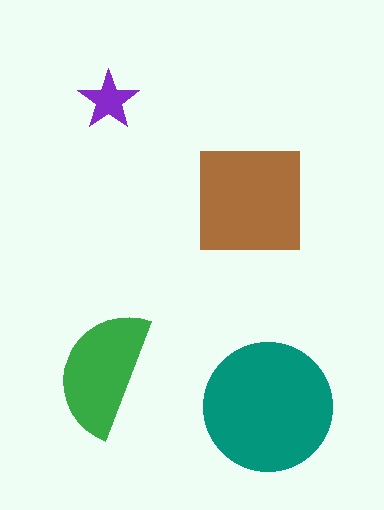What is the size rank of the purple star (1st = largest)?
4th.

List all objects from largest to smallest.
The teal circle, the brown square, the green semicircle, the purple star.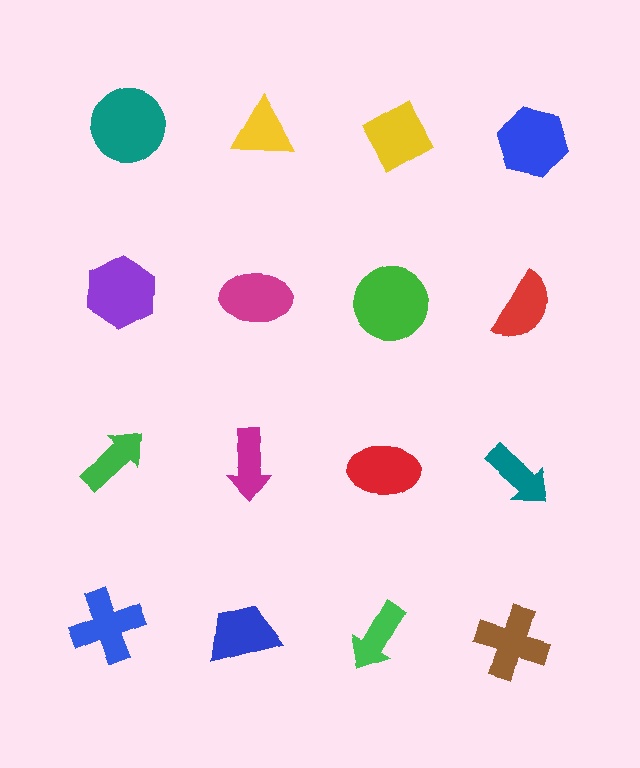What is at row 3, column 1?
A green arrow.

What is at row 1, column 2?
A yellow triangle.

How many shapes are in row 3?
4 shapes.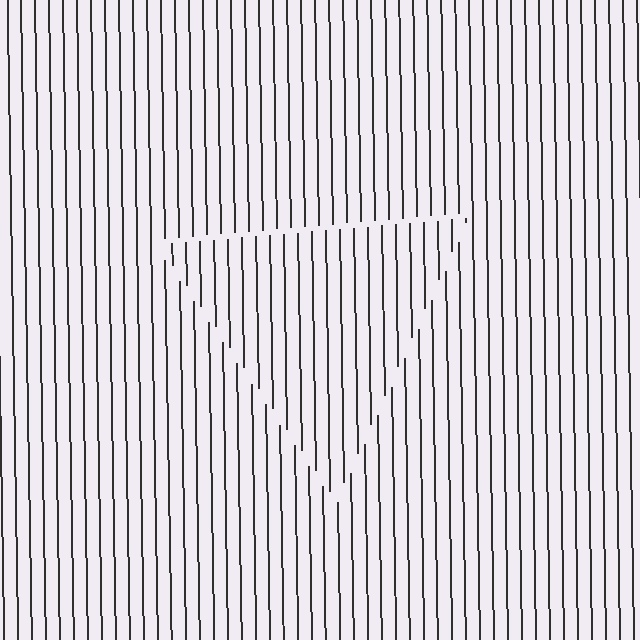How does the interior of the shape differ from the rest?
The interior of the shape contains the same grating, shifted by half a period — the contour is defined by the phase discontinuity where line-ends from the inner and outer gratings abut.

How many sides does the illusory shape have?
3 sides — the line-ends trace a triangle.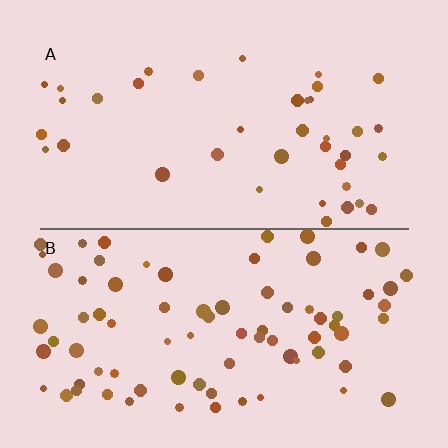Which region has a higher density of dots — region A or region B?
B (the bottom).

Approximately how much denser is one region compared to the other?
Approximately 2.0× — region B over region A.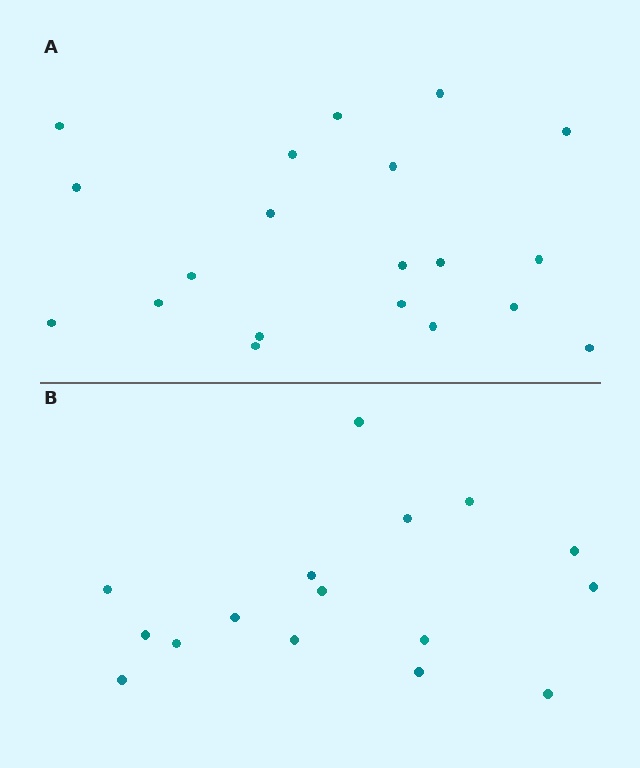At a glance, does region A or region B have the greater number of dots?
Region A (the top region) has more dots.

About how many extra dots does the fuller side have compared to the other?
Region A has about 4 more dots than region B.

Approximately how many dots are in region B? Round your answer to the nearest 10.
About 20 dots. (The exact count is 16, which rounds to 20.)